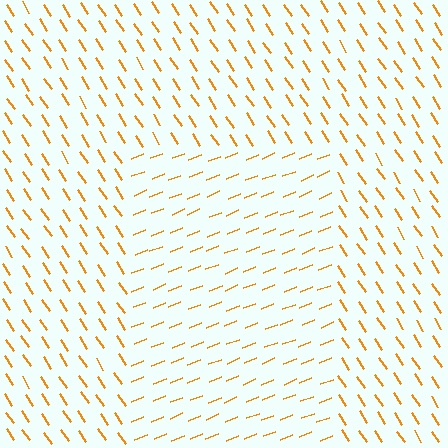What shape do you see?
I see a rectangle.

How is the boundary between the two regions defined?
The boundary is defined purely by a change in line orientation (approximately 79 degrees difference). All lines are the same color and thickness.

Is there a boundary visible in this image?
Yes, there is a texture boundary formed by a change in line orientation.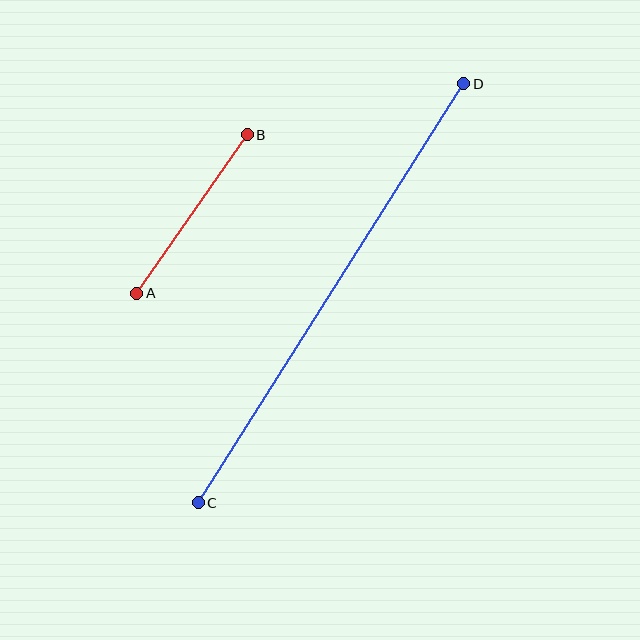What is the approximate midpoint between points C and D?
The midpoint is at approximately (331, 293) pixels.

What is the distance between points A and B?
The distance is approximately 194 pixels.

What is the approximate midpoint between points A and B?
The midpoint is at approximately (192, 214) pixels.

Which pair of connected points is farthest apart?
Points C and D are farthest apart.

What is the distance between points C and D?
The distance is approximately 496 pixels.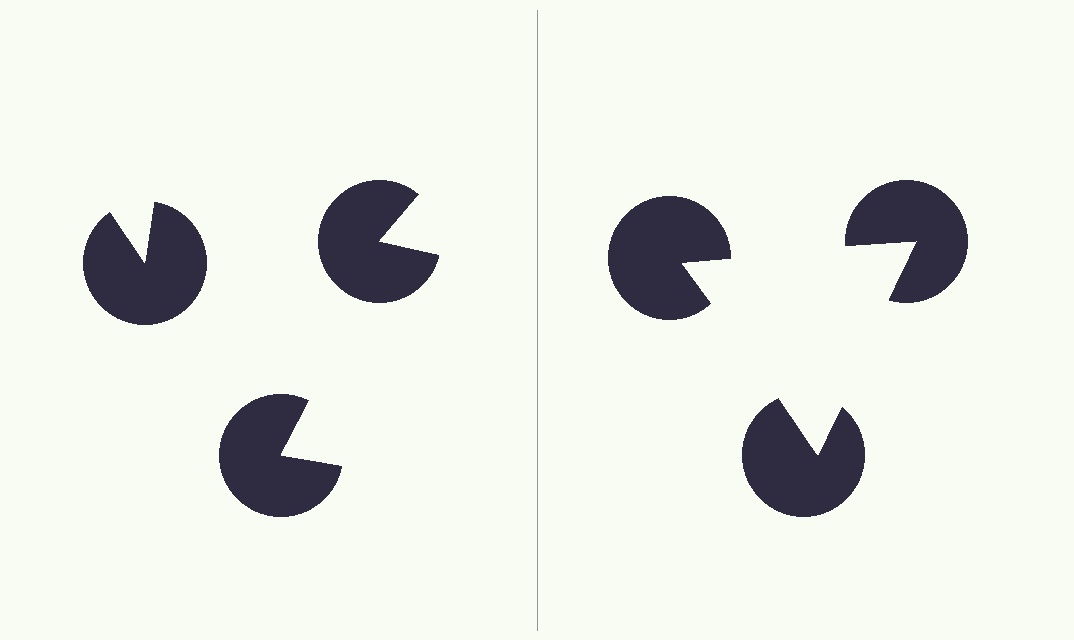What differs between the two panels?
The pac-man discs are positioned identically on both sides; only the wedge orientations differ. On the right they align to a triangle; on the left they are misaligned.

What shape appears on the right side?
An illusory triangle.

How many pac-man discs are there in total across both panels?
6 — 3 on each side.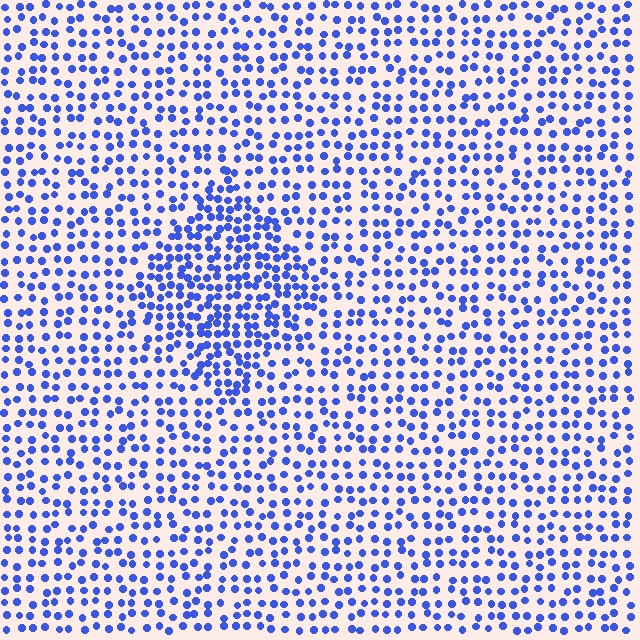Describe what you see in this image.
The image contains small blue elements arranged at two different densities. A diamond-shaped region is visible where the elements are more densely packed than the surrounding area.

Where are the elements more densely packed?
The elements are more densely packed inside the diamond boundary.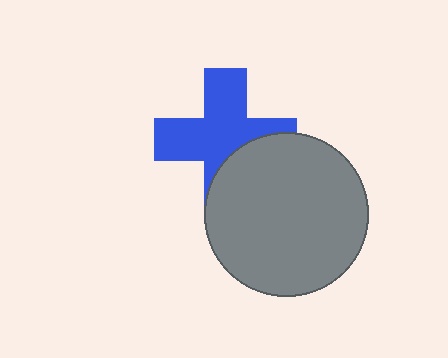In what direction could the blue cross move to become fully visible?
The blue cross could move toward the upper-left. That would shift it out from behind the gray circle entirely.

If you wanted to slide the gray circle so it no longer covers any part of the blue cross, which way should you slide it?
Slide it toward the lower-right — that is the most direct way to separate the two shapes.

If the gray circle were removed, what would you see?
You would see the complete blue cross.